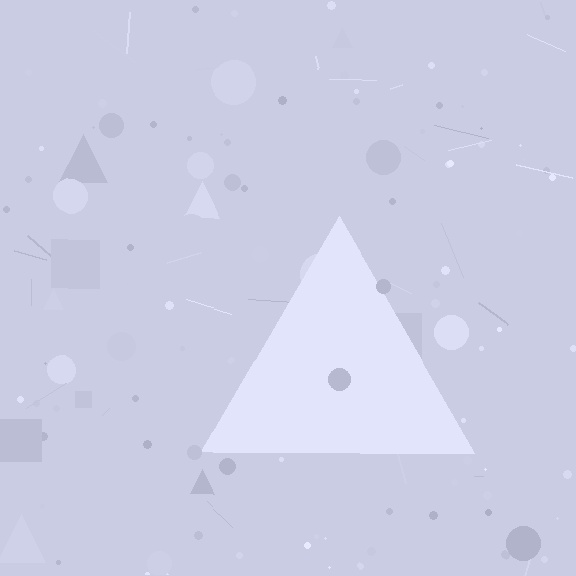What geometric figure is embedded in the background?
A triangle is embedded in the background.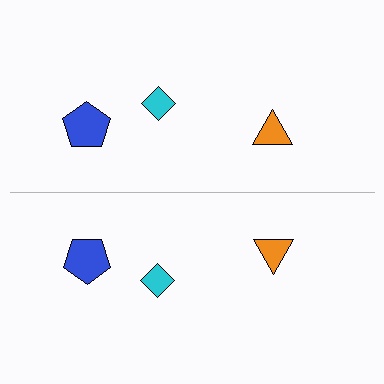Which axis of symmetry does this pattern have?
The pattern has a horizontal axis of symmetry running through the center of the image.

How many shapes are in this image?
There are 6 shapes in this image.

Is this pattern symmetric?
Yes, this pattern has bilateral (reflection) symmetry.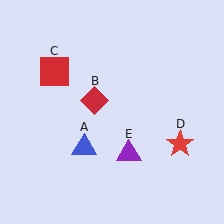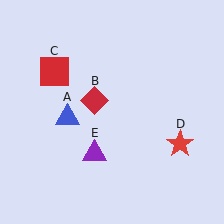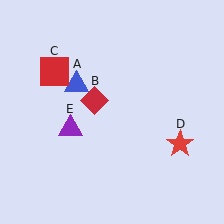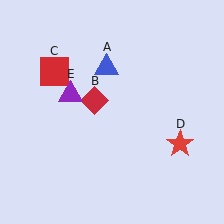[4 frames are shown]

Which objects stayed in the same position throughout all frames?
Red diamond (object B) and red square (object C) and red star (object D) remained stationary.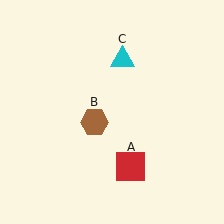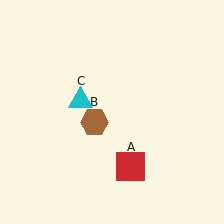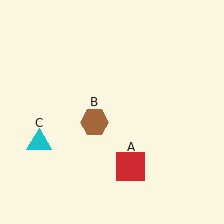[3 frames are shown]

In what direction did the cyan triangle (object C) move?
The cyan triangle (object C) moved down and to the left.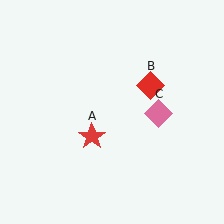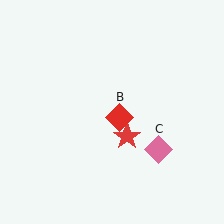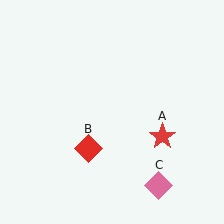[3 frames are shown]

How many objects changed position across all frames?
3 objects changed position: red star (object A), red diamond (object B), pink diamond (object C).